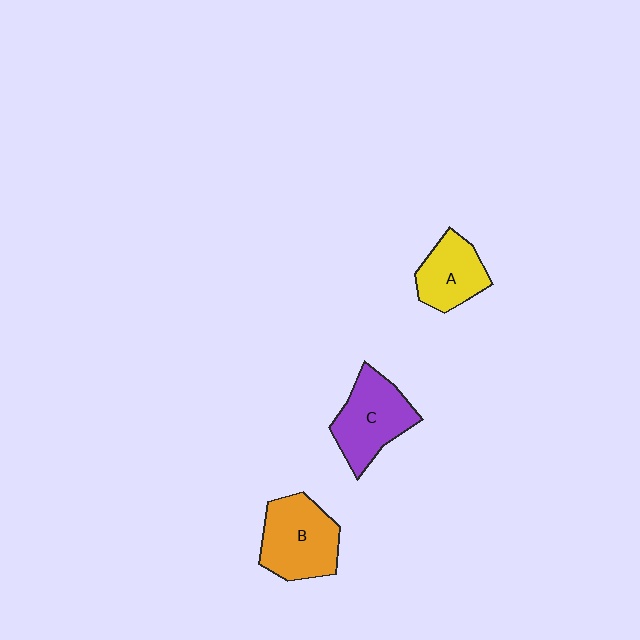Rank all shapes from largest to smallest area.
From largest to smallest: B (orange), C (purple), A (yellow).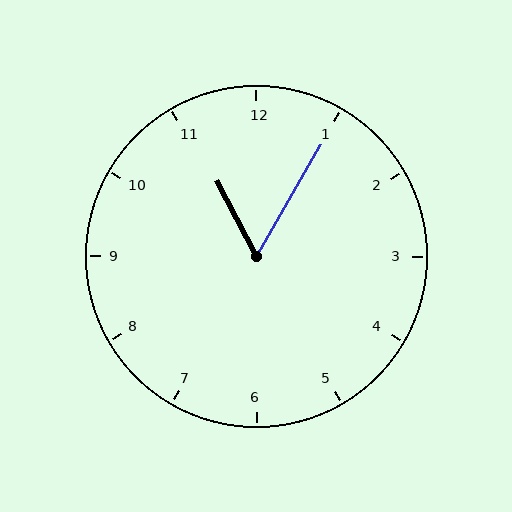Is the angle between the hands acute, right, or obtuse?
It is acute.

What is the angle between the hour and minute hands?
Approximately 58 degrees.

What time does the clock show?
11:05.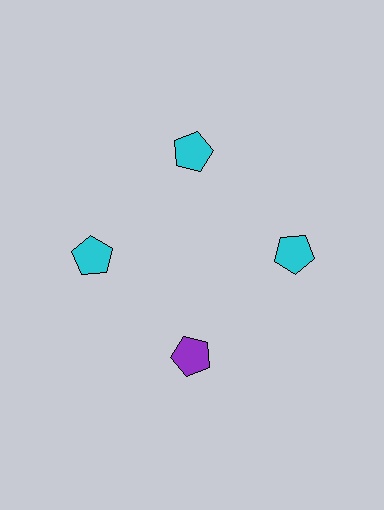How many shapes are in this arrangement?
There are 4 shapes arranged in a ring pattern.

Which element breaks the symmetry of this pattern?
The purple pentagon at roughly the 6 o'clock position breaks the symmetry. All other shapes are cyan pentagons.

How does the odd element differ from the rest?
It has a different color: purple instead of cyan.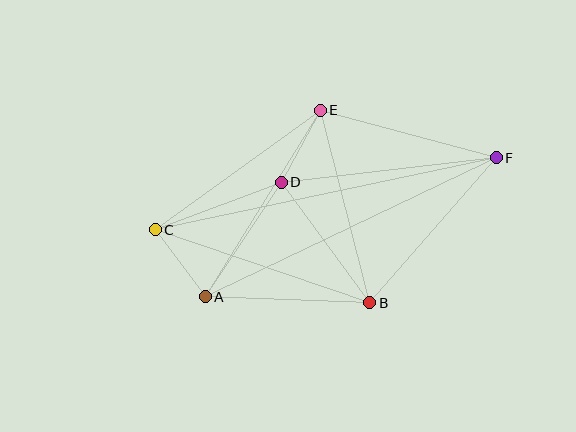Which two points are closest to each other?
Points D and E are closest to each other.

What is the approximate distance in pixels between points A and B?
The distance between A and B is approximately 165 pixels.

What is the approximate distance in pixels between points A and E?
The distance between A and E is approximately 219 pixels.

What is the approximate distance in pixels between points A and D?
The distance between A and D is approximately 137 pixels.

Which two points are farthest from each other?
Points C and F are farthest from each other.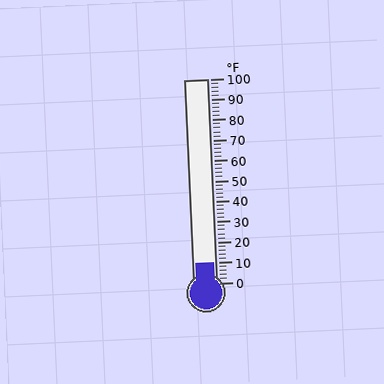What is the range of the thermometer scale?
The thermometer scale ranges from 0°F to 100°F.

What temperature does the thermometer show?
The thermometer shows approximately 10°F.